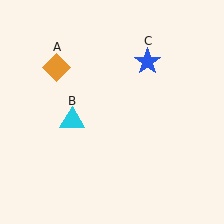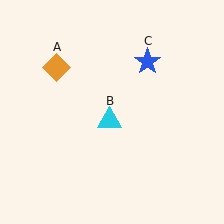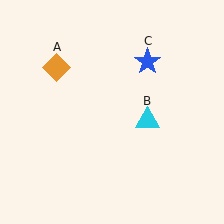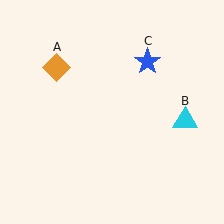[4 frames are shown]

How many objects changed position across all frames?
1 object changed position: cyan triangle (object B).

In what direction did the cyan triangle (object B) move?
The cyan triangle (object B) moved right.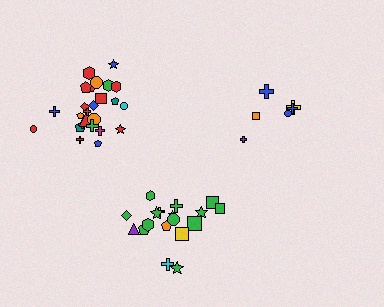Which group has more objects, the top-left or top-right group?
The top-left group.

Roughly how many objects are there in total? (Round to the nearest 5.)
Roughly 50 objects in total.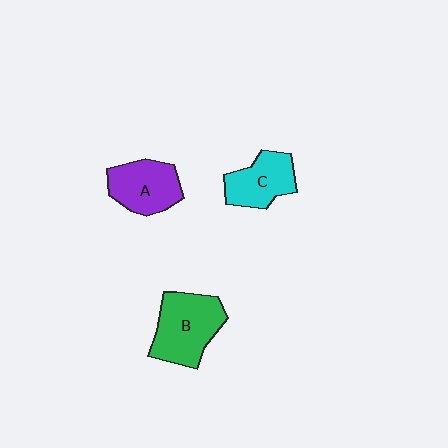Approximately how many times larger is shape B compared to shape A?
Approximately 1.2 times.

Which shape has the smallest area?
Shape C (cyan).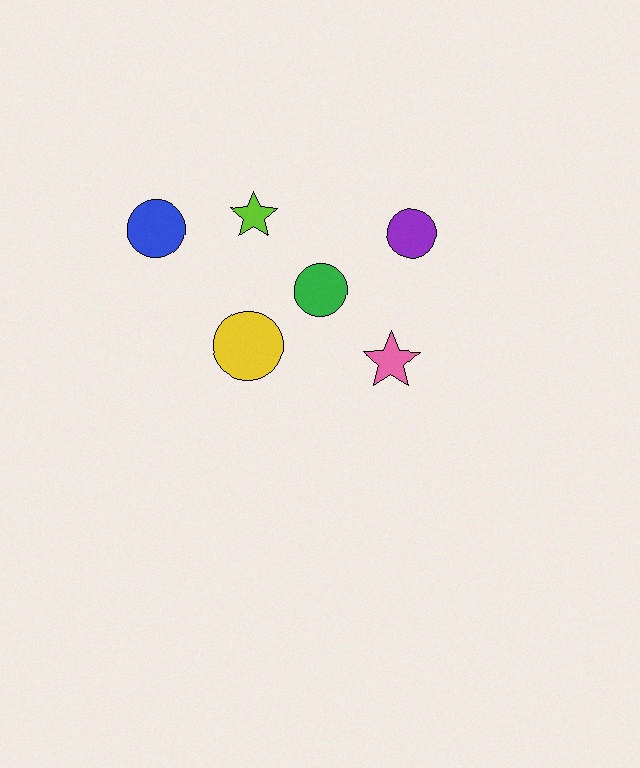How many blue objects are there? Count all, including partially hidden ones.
There is 1 blue object.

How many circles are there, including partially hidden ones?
There are 4 circles.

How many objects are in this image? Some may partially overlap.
There are 6 objects.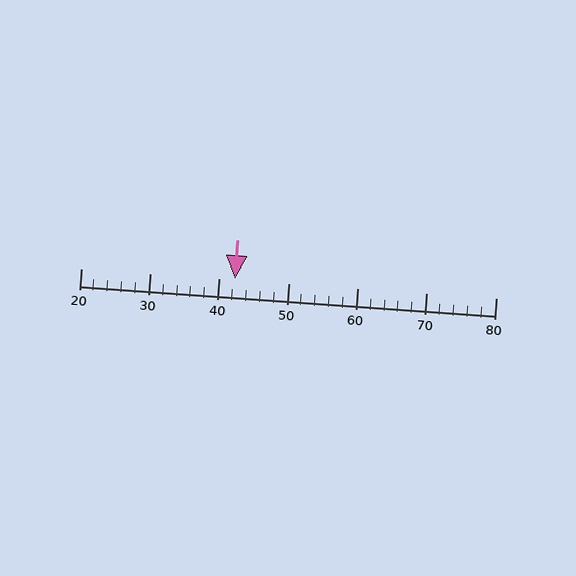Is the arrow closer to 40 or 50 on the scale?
The arrow is closer to 40.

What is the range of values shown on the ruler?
The ruler shows values from 20 to 80.